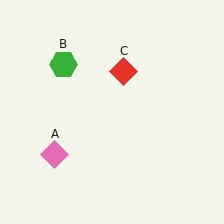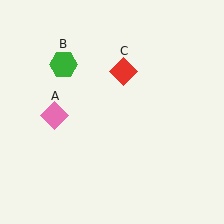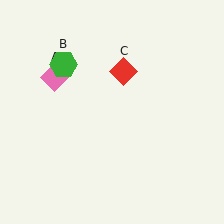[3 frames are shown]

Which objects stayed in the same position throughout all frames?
Green hexagon (object B) and red diamond (object C) remained stationary.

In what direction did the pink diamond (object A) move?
The pink diamond (object A) moved up.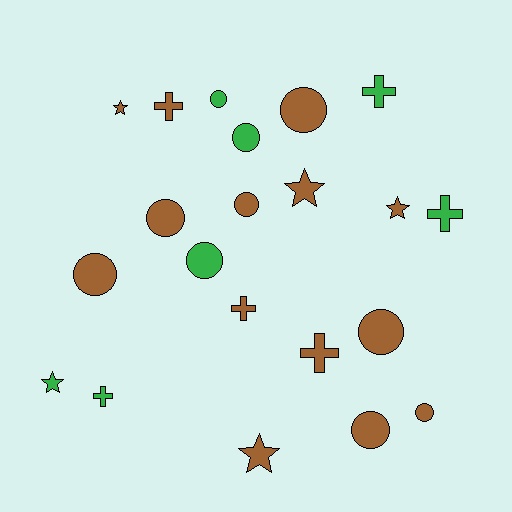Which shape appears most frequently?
Circle, with 10 objects.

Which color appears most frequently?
Brown, with 14 objects.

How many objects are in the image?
There are 21 objects.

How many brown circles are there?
There are 7 brown circles.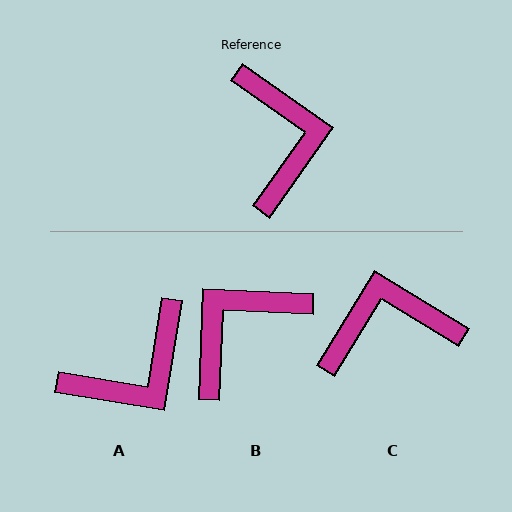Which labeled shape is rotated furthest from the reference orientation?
B, about 123 degrees away.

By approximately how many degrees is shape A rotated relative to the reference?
Approximately 64 degrees clockwise.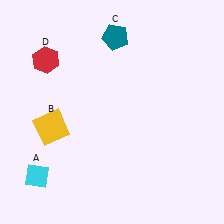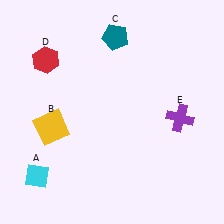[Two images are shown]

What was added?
A purple cross (E) was added in Image 2.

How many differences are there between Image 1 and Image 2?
There is 1 difference between the two images.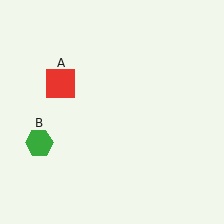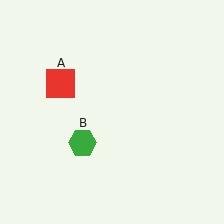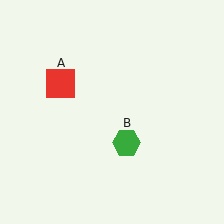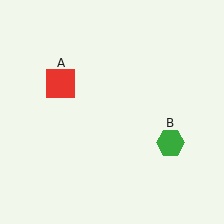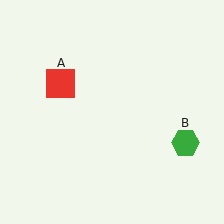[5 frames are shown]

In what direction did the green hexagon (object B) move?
The green hexagon (object B) moved right.